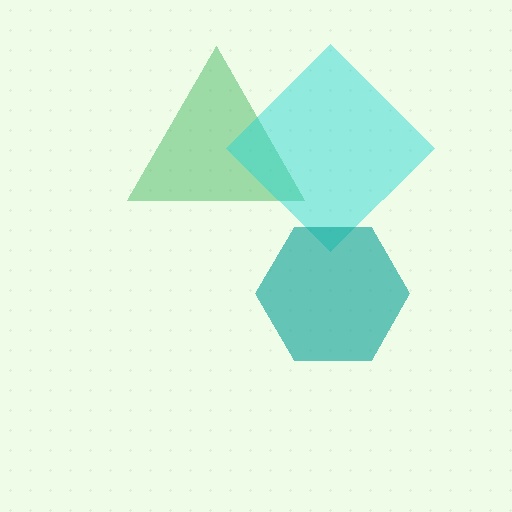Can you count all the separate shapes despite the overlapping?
Yes, there are 3 separate shapes.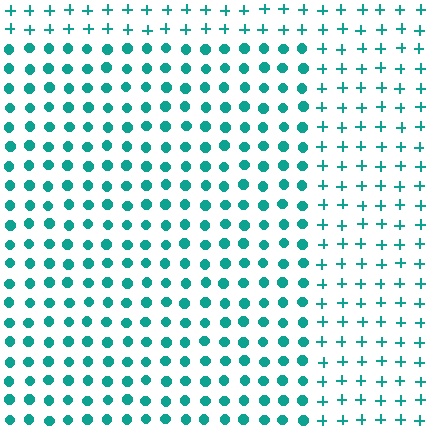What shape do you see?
I see a rectangle.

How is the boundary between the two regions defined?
The boundary is defined by a change in element shape: circles inside vs. plus signs outside. All elements share the same color and spacing.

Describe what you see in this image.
The image is filled with small teal elements arranged in a uniform grid. A rectangle-shaped region contains circles, while the surrounding area contains plus signs. The boundary is defined purely by the change in element shape.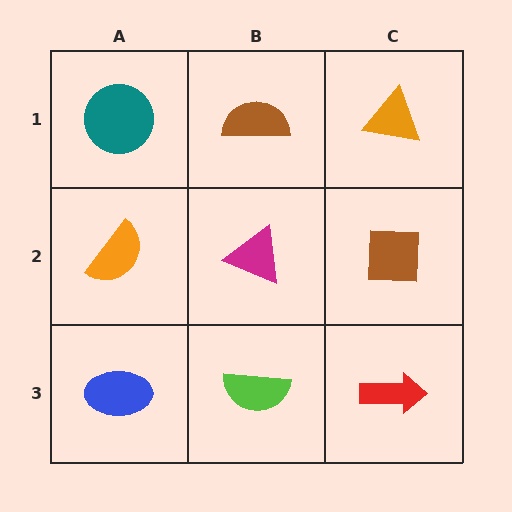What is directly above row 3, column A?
An orange semicircle.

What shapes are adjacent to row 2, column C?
An orange triangle (row 1, column C), a red arrow (row 3, column C), a magenta triangle (row 2, column B).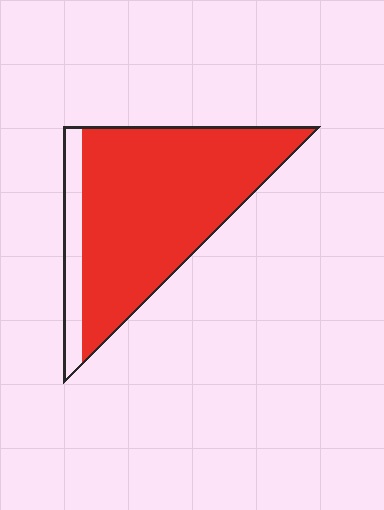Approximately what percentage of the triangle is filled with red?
Approximately 85%.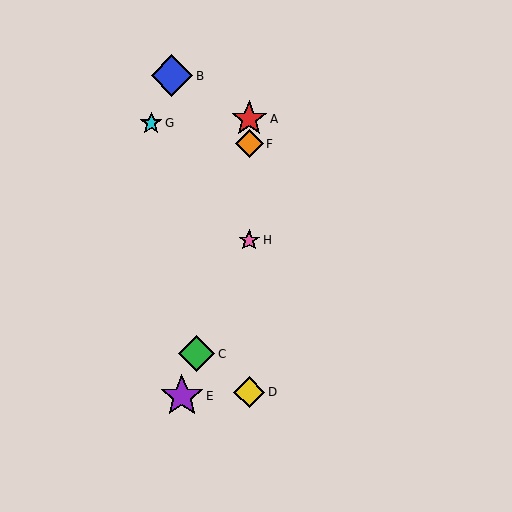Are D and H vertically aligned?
Yes, both are at x≈249.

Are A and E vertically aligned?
No, A is at x≈249 and E is at x≈182.